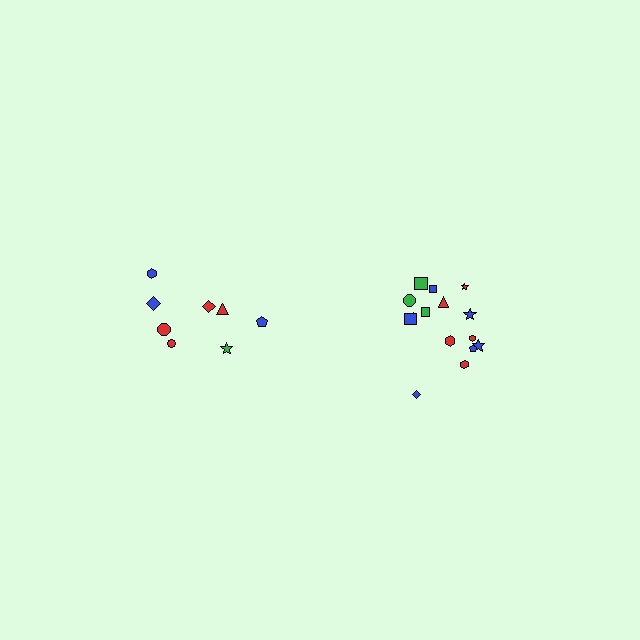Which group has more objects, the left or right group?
The right group.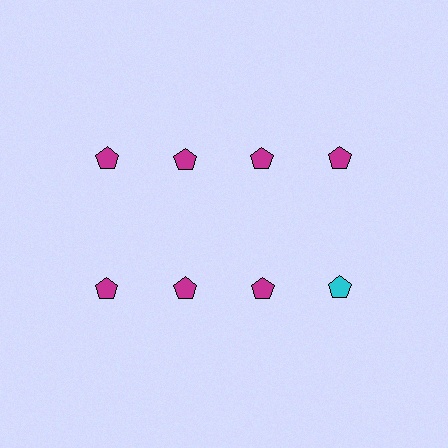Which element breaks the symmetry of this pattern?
The cyan pentagon in the second row, second from right column breaks the symmetry. All other shapes are magenta pentagons.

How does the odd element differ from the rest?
It has a different color: cyan instead of magenta.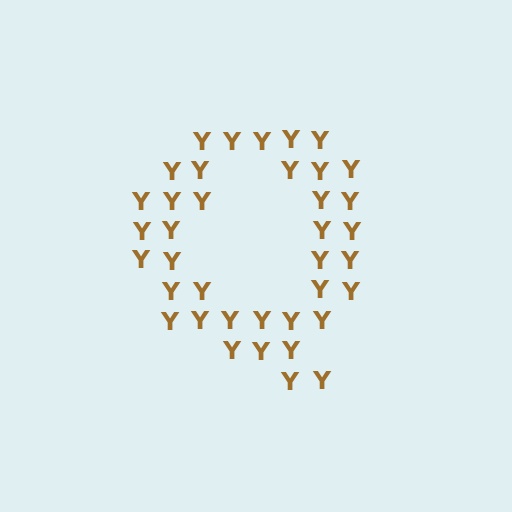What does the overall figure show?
The overall figure shows the letter Q.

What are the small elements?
The small elements are letter Y's.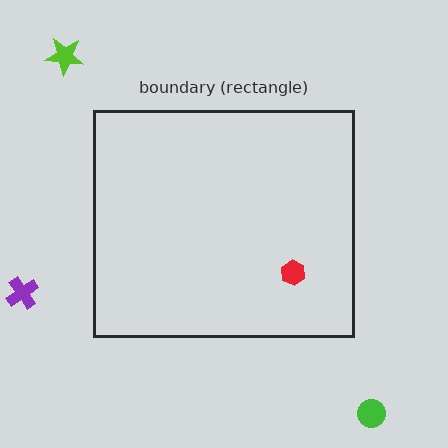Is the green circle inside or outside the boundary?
Outside.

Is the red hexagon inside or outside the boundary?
Inside.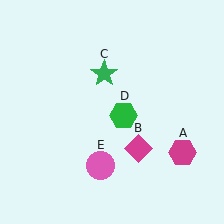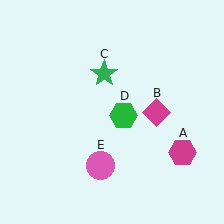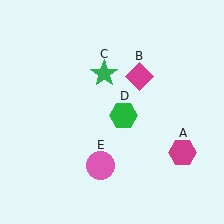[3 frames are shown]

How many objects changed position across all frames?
1 object changed position: magenta diamond (object B).